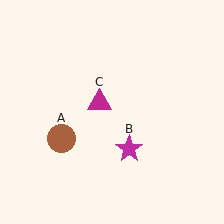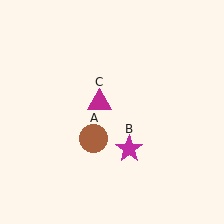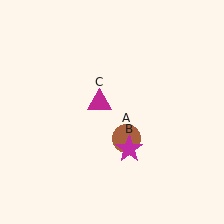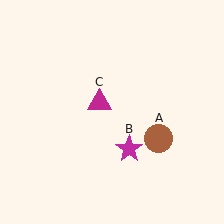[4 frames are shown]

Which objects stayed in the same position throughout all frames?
Magenta star (object B) and magenta triangle (object C) remained stationary.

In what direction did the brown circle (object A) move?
The brown circle (object A) moved right.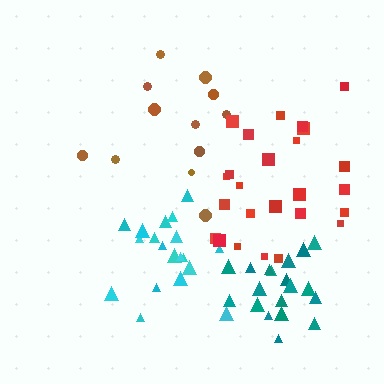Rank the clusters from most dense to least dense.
teal, cyan, red, brown.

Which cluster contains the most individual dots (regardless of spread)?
Red (25).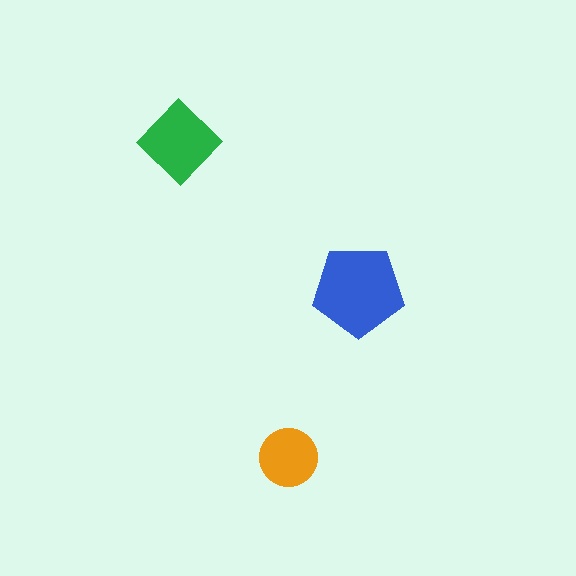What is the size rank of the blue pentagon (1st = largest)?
1st.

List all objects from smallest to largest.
The orange circle, the green diamond, the blue pentagon.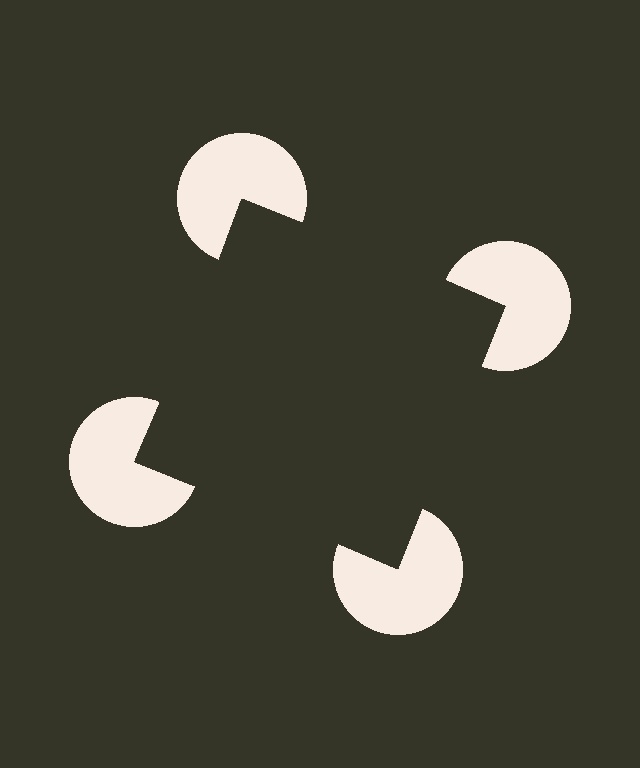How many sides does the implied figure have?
4 sides.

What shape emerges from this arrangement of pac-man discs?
An illusory square — its edges are inferred from the aligned wedge cuts in the pac-man discs, not physically drawn.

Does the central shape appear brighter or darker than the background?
It typically appears slightly darker than the background, even though no actual brightness change is drawn.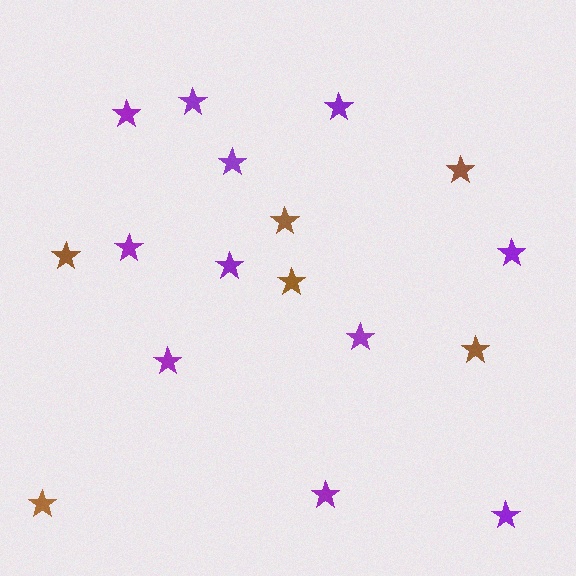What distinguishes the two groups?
There are 2 groups: one group of brown stars (6) and one group of purple stars (11).